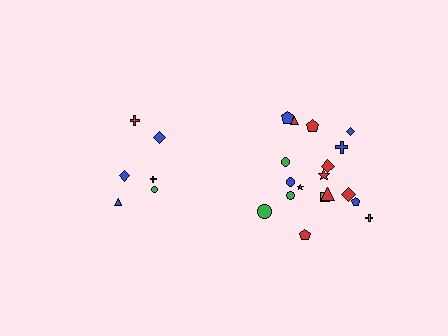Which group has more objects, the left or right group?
The right group.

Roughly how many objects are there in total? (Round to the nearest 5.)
Roughly 25 objects in total.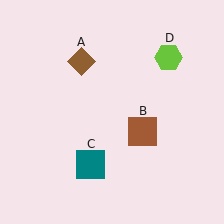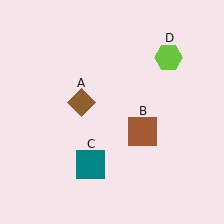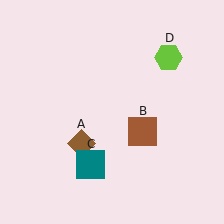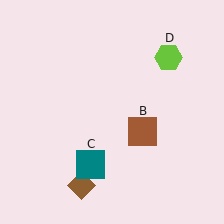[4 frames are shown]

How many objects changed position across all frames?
1 object changed position: brown diamond (object A).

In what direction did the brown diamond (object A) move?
The brown diamond (object A) moved down.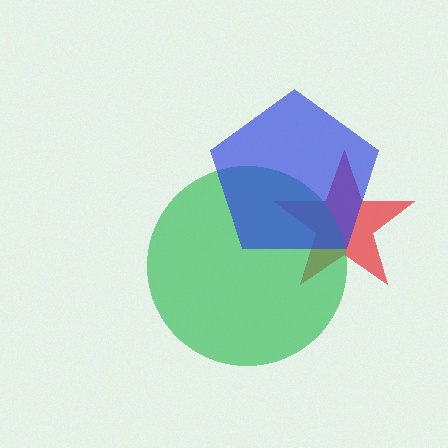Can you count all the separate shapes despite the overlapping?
Yes, there are 3 separate shapes.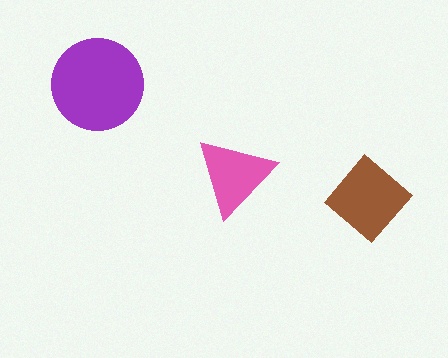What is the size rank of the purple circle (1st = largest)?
1st.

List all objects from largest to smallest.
The purple circle, the brown diamond, the pink triangle.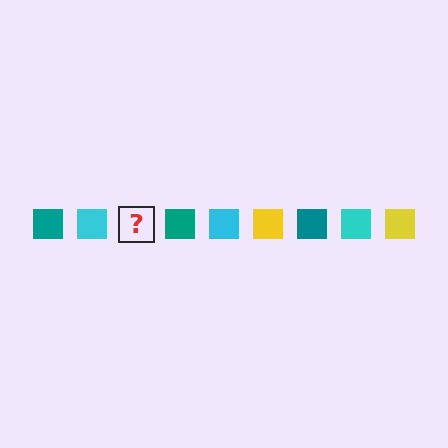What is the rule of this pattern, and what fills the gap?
The rule is that the pattern cycles through teal, cyan, yellow squares. The gap should be filled with a yellow square.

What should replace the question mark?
The question mark should be replaced with a yellow square.